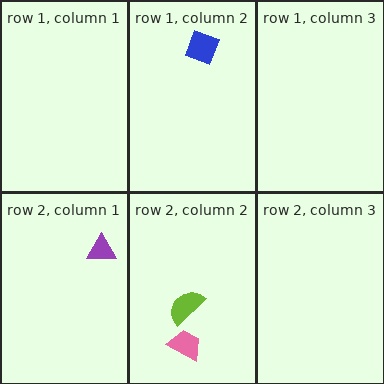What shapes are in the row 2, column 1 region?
The purple triangle.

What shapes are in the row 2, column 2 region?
The pink trapezoid, the lime semicircle.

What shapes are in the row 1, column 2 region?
The blue diamond.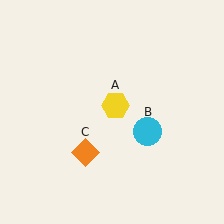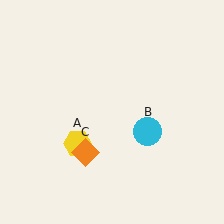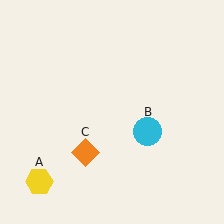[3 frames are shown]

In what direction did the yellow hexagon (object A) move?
The yellow hexagon (object A) moved down and to the left.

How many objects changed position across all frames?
1 object changed position: yellow hexagon (object A).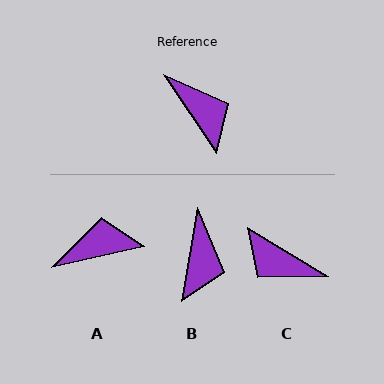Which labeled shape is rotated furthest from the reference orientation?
C, about 155 degrees away.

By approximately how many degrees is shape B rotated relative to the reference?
Approximately 44 degrees clockwise.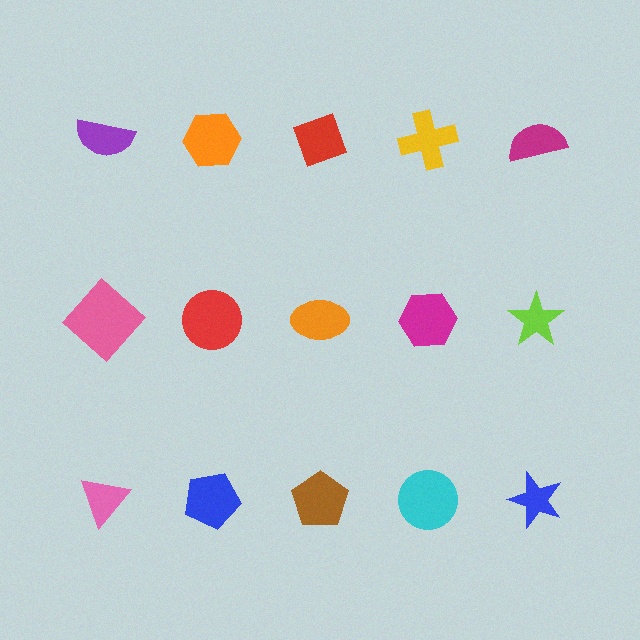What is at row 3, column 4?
A cyan circle.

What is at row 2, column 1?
A pink diamond.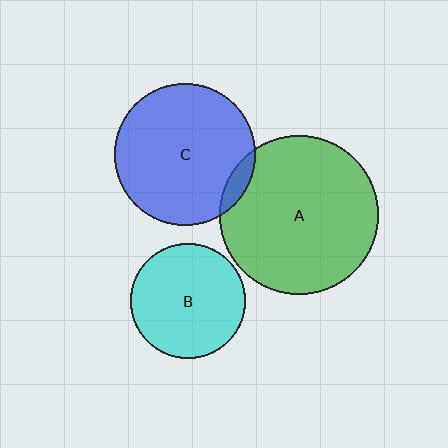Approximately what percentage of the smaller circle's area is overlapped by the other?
Approximately 5%.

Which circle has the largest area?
Circle A (green).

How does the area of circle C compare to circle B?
Approximately 1.5 times.